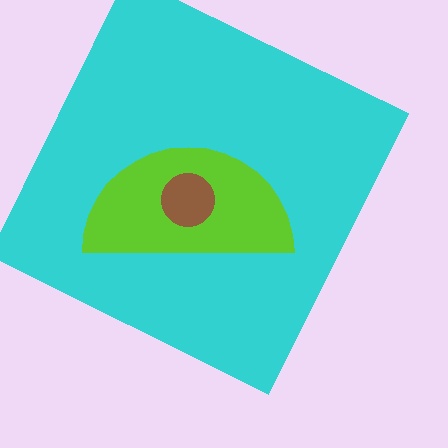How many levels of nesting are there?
3.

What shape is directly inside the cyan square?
The lime semicircle.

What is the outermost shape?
The cyan square.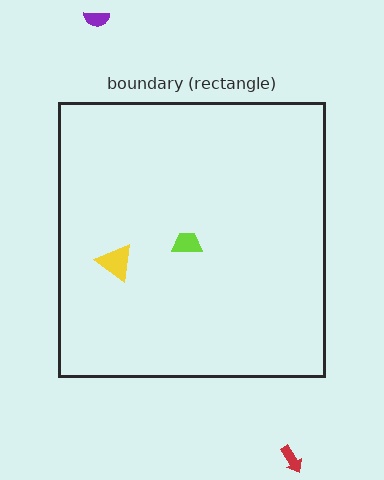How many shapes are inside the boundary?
2 inside, 2 outside.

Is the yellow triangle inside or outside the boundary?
Inside.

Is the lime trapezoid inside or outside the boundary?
Inside.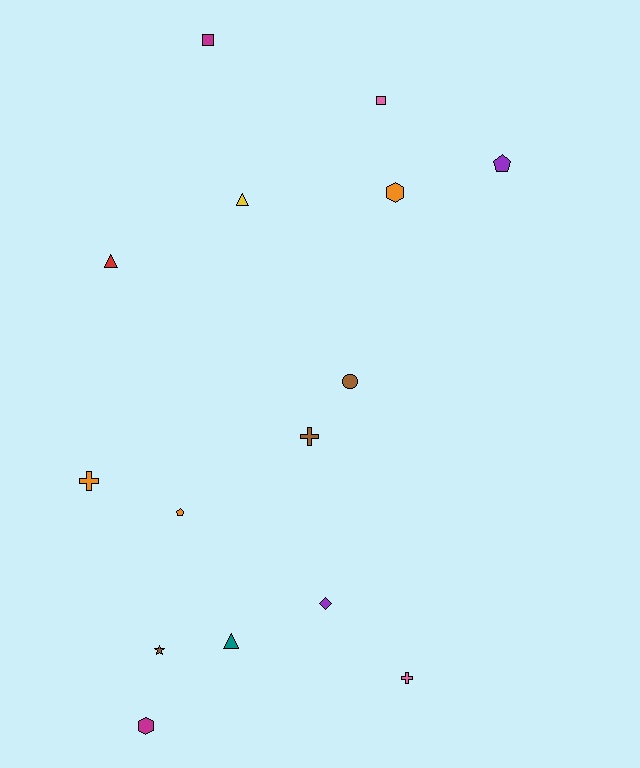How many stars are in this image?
There is 1 star.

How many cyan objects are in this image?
There are no cyan objects.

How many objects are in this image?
There are 15 objects.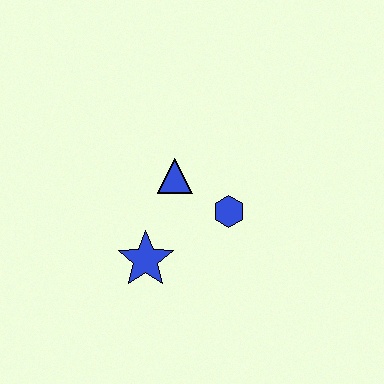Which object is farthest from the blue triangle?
The blue star is farthest from the blue triangle.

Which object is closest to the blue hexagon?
The blue triangle is closest to the blue hexagon.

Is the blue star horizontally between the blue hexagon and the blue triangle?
No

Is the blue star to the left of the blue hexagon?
Yes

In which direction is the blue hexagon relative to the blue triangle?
The blue hexagon is to the right of the blue triangle.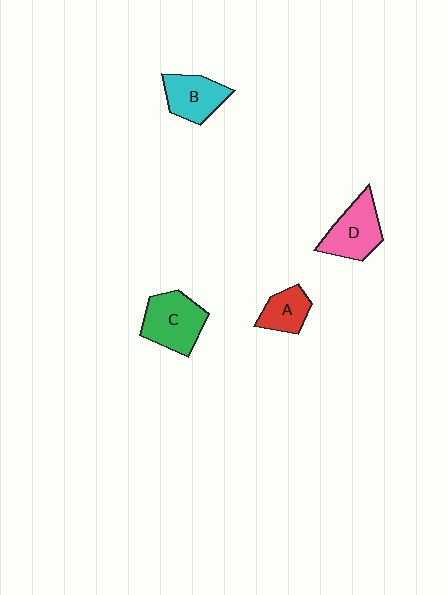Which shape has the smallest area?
Shape A (red).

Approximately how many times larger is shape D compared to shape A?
Approximately 1.5 times.